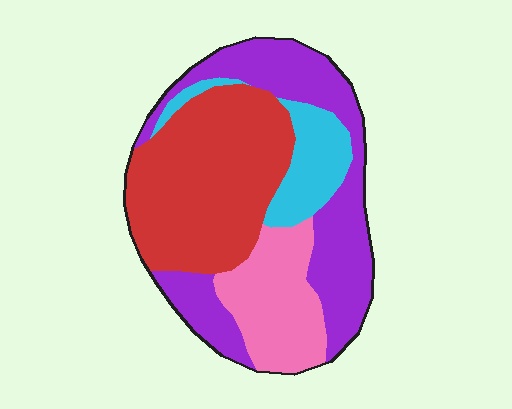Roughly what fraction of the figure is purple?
Purple takes up about one third (1/3) of the figure.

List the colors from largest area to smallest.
From largest to smallest: red, purple, pink, cyan.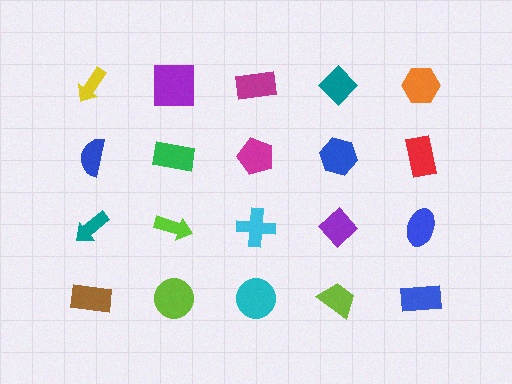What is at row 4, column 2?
A lime circle.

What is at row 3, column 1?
A teal arrow.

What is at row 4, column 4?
A lime trapezoid.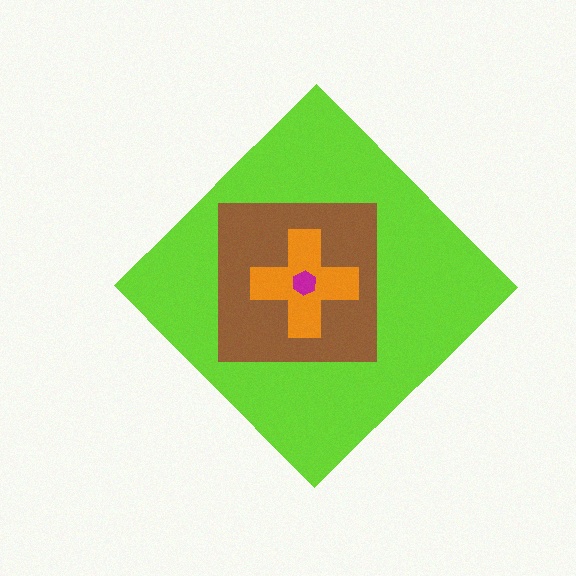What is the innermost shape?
The magenta hexagon.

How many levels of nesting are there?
4.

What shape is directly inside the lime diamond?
The brown square.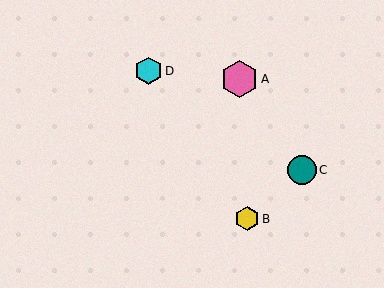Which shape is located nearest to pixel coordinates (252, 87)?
The pink hexagon (labeled A) at (239, 79) is nearest to that location.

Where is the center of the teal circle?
The center of the teal circle is at (302, 170).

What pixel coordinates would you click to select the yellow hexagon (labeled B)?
Click at (247, 219) to select the yellow hexagon B.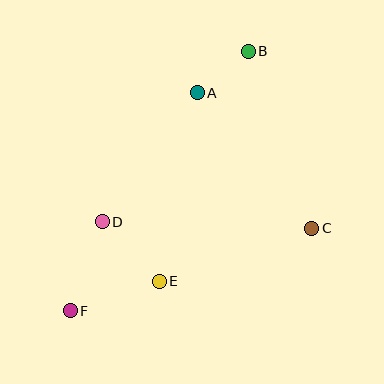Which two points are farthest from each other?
Points B and F are farthest from each other.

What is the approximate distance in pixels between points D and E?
The distance between D and E is approximately 83 pixels.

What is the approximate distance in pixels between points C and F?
The distance between C and F is approximately 255 pixels.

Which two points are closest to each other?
Points A and B are closest to each other.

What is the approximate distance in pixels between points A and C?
The distance between A and C is approximately 177 pixels.